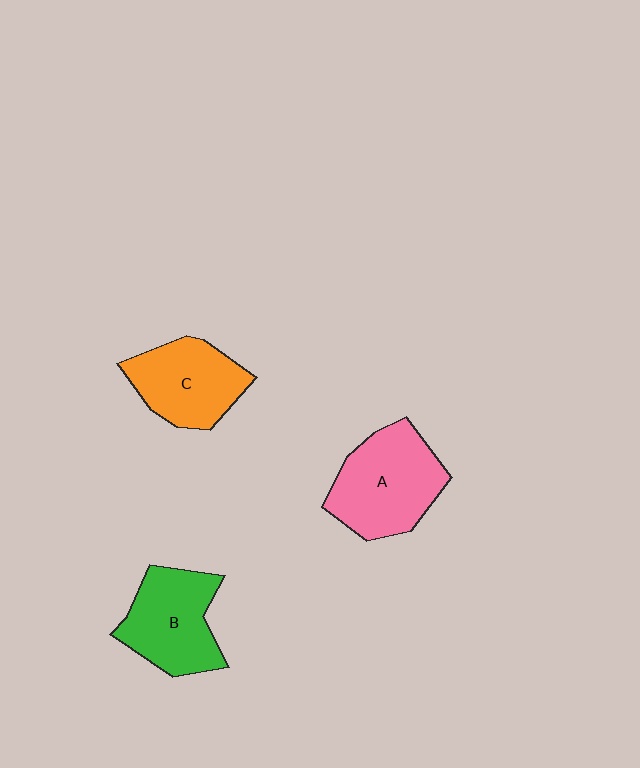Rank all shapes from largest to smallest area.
From largest to smallest: A (pink), B (green), C (orange).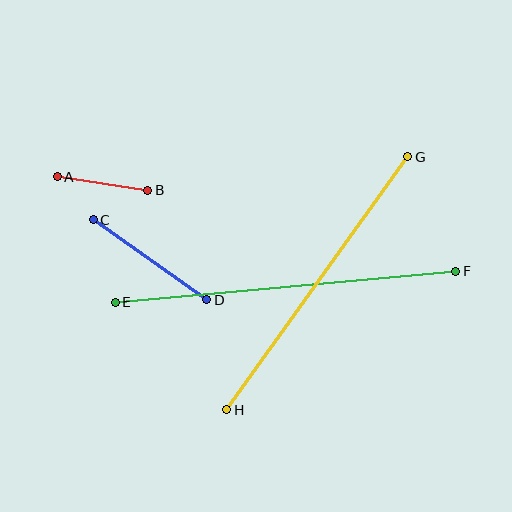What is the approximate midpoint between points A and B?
The midpoint is at approximately (103, 184) pixels.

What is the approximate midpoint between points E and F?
The midpoint is at approximately (285, 287) pixels.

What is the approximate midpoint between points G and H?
The midpoint is at approximately (317, 283) pixels.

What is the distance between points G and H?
The distance is approximately 311 pixels.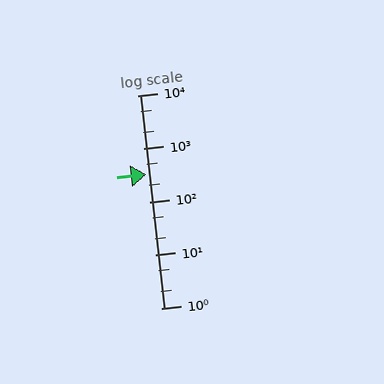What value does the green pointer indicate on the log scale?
The pointer indicates approximately 320.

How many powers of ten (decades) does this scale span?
The scale spans 4 decades, from 1 to 10000.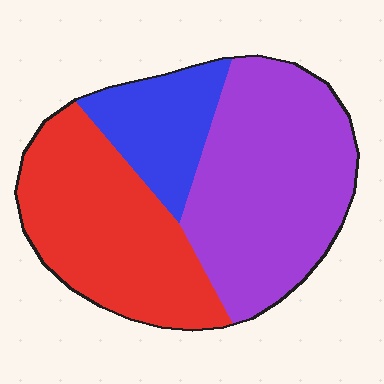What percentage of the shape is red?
Red covers roughly 35% of the shape.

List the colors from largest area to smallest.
From largest to smallest: purple, red, blue.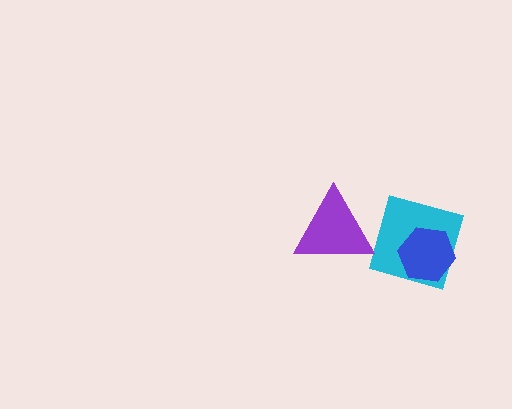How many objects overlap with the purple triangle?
0 objects overlap with the purple triangle.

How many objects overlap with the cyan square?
1 object overlaps with the cyan square.